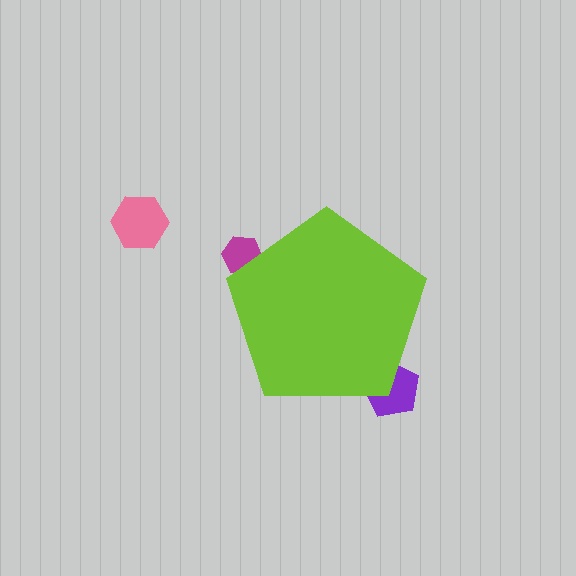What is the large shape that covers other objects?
A lime pentagon.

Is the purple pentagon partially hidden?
Yes, the purple pentagon is partially hidden behind the lime pentagon.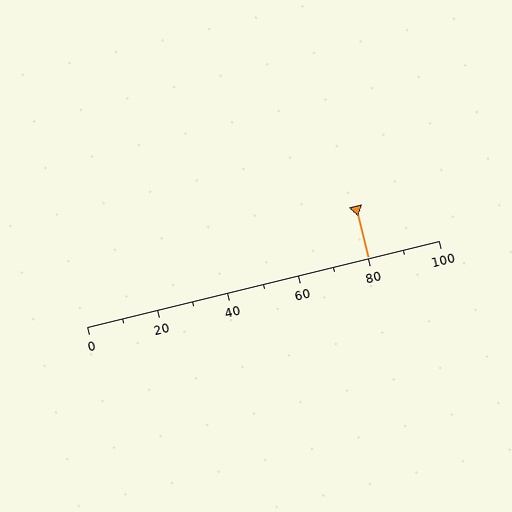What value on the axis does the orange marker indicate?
The marker indicates approximately 80.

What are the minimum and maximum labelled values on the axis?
The axis runs from 0 to 100.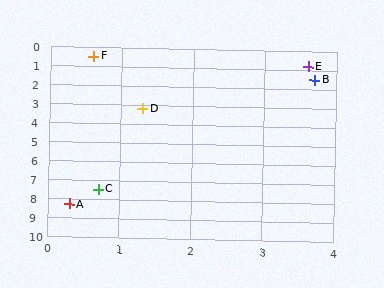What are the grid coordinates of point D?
Point D is at approximately (1.3, 3.2).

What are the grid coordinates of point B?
Point B is at approximately (3.7, 1.5).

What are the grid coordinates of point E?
Point E is at approximately (3.6, 0.8).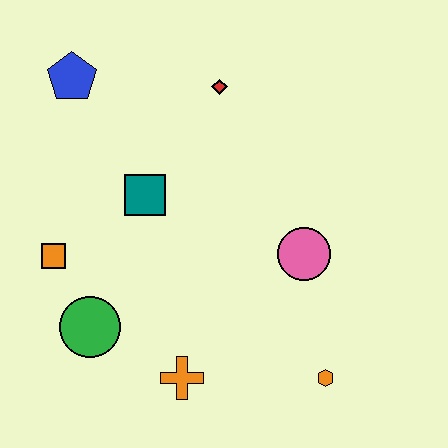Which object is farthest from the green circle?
The red diamond is farthest from the green circle.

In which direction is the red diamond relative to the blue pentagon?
The red diamond is to the right of the blue pentagon.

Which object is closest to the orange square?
The green circle is closest to the orange square.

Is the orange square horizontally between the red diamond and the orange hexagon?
No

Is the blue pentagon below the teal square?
No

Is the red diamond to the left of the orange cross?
No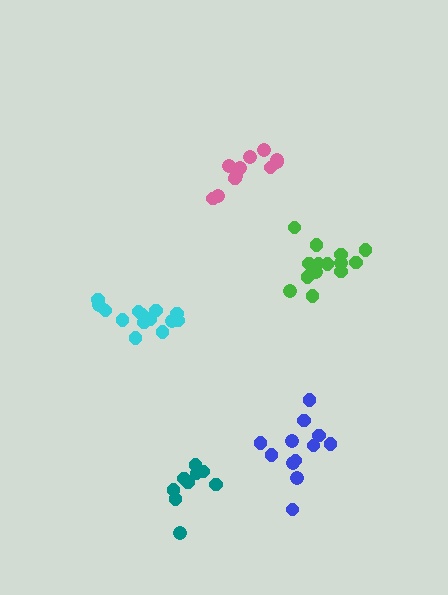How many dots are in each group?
Group 1: 11 dots, Group 2: 14 dots, Group 3: 14 dots, Group 4: 9 dots, Group 5: 12 dots (60 total).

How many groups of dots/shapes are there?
There are 5 groups.